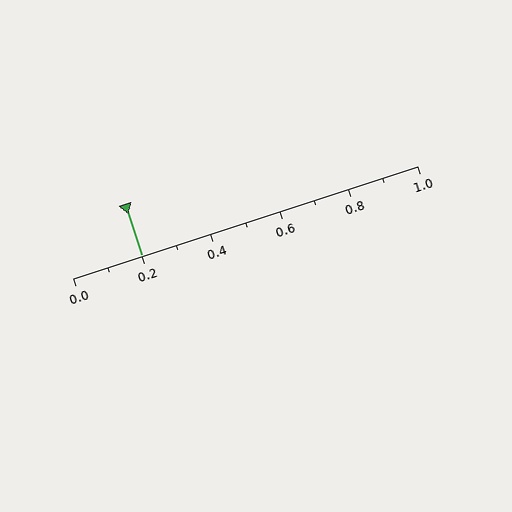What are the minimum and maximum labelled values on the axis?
The axis runs from 0.0 to 1.0.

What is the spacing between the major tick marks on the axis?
The major ticks are spaced 0.2 apart.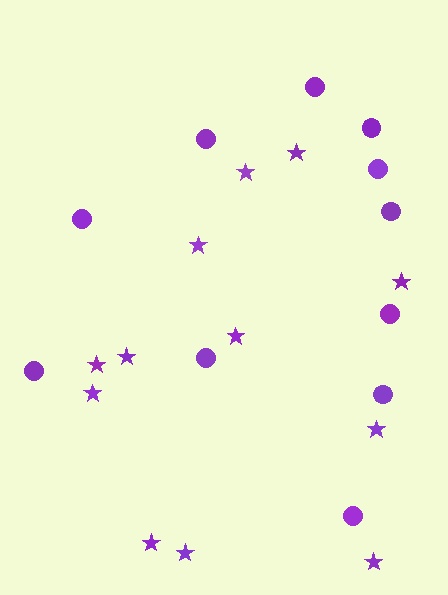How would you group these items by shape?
There are 2 groups: one group of stars (12) and one group of circles (11).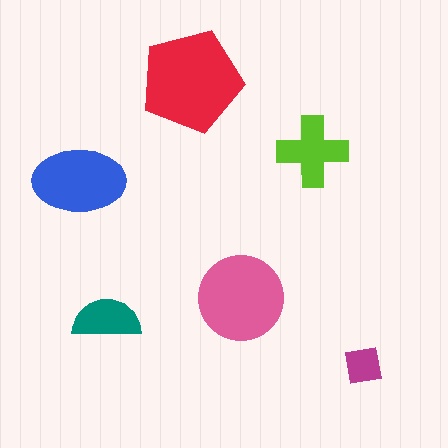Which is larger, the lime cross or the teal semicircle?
The lime cross.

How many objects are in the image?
There are 6 objects in the image.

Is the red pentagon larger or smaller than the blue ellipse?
Larger.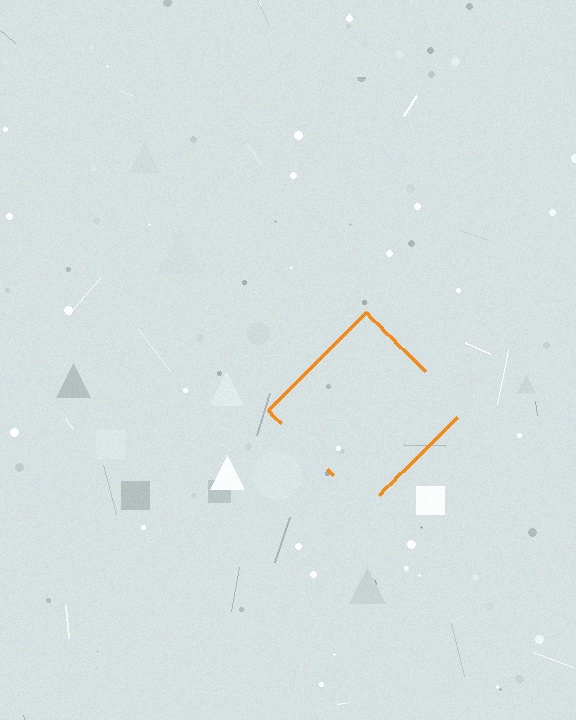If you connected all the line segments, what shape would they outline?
They would outline a diamond.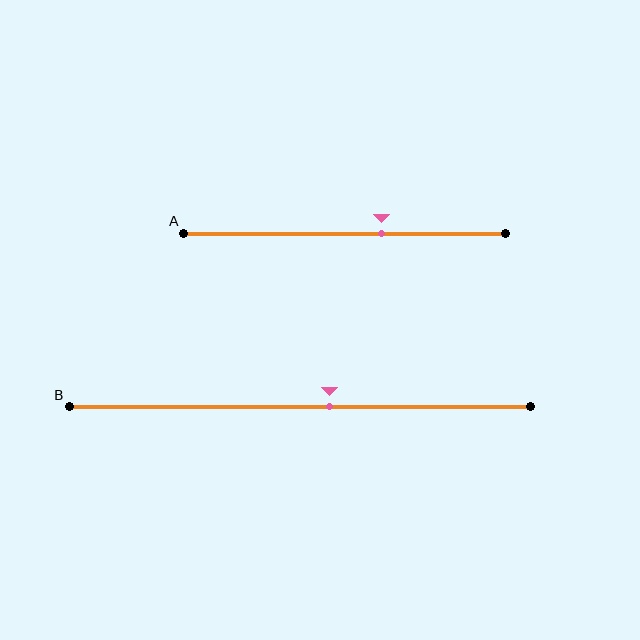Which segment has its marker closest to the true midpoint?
Segment B has its marker closest to the true midpoint.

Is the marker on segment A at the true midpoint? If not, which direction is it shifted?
No, the marker on segment A is shifted to the right by about 11% of the segment length.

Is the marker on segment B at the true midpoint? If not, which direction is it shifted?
No, the marker on segment B is shifted to the right by about 6% of the segment length.